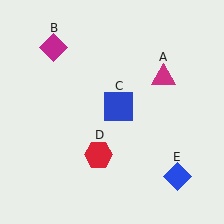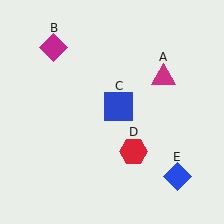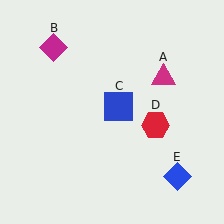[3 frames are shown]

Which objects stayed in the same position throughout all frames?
Magenta triangle (object A) and magenta diamond (object B) and blue square (object C) and blue diamond (object E) remained stationary.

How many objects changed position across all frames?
1 object changed position: red hexagon (object D).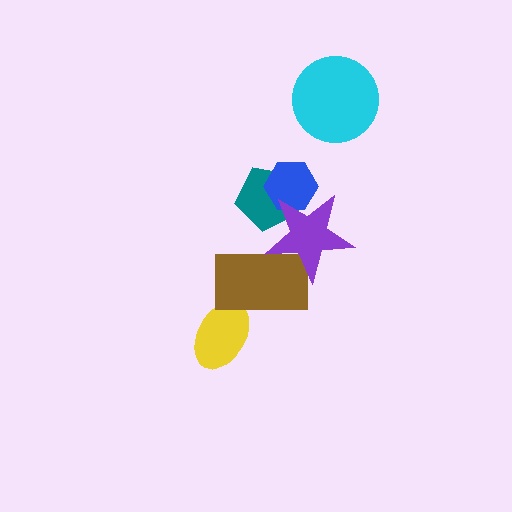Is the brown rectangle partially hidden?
Yes, it is partially covered by another shape.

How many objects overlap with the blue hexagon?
2 objects overlap with the blue hexagon.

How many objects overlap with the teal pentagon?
2 objects overlap with the teal pentagon.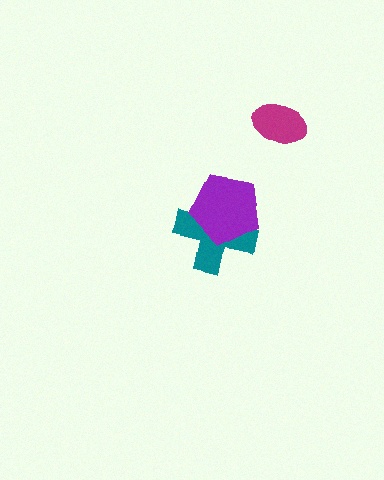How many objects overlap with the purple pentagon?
1 object overlaps with the purple pentagon.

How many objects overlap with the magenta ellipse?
0 objects overlap with the magenta ellipse.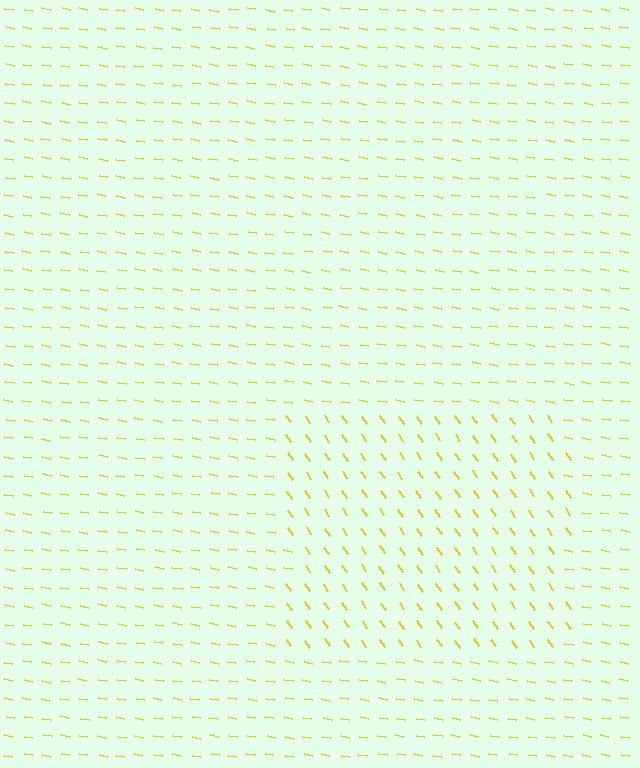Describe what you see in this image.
The image is filled with small yellow line segments. A rectangle region in the image has lines oriented differently from the surrounding lines, creating a visible texture boundary.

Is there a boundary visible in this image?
Yes, there is a texture boundary formed by a change in line orientation.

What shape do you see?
I see a rectangle.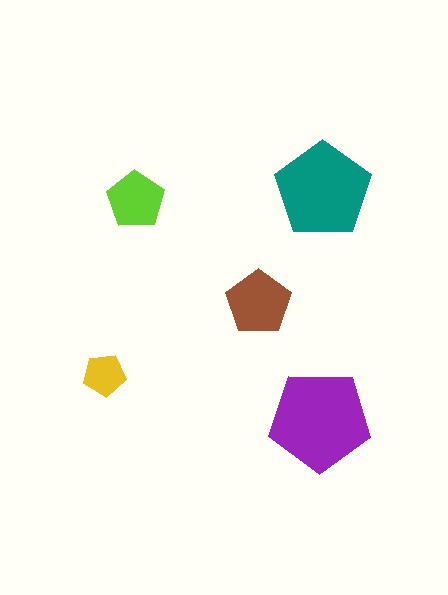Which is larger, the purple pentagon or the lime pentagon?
The purple one.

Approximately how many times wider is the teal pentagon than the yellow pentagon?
About 2.5 times wider.